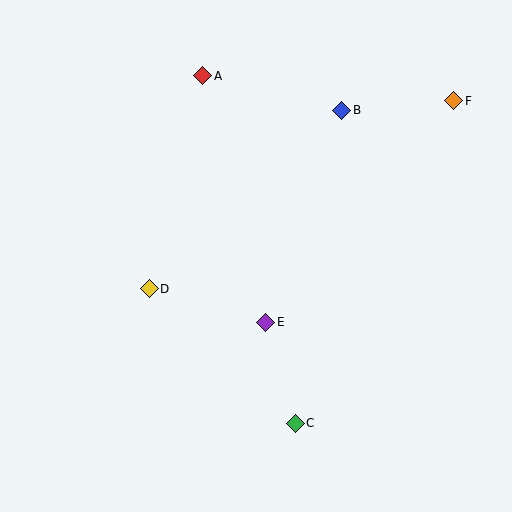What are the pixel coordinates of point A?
Point A is at (203, 76).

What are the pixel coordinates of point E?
Point E is at (266, 322).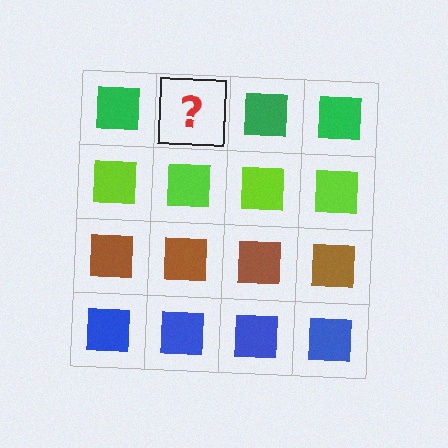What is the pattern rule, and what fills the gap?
The rule is that each row has a consistent color. The gap should be filled with a green square.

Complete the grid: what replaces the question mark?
The question mark should be replaced with a green square.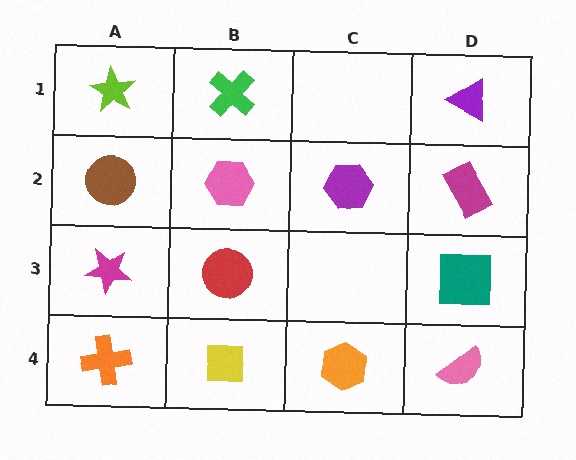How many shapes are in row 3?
3 shapes.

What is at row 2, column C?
A purple hexagon.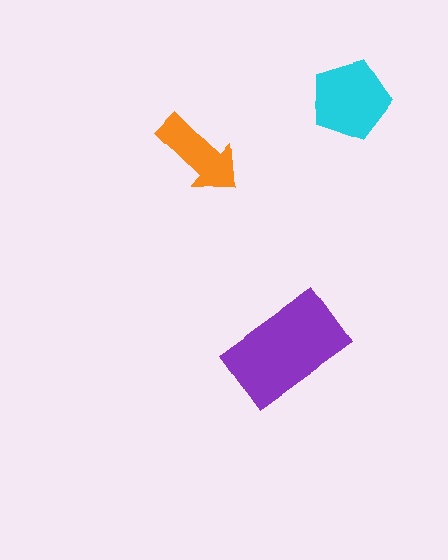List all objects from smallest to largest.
The orange arrow, the cyan pentagon, the purple rectangle.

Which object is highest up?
The cyan pentagon is topmost.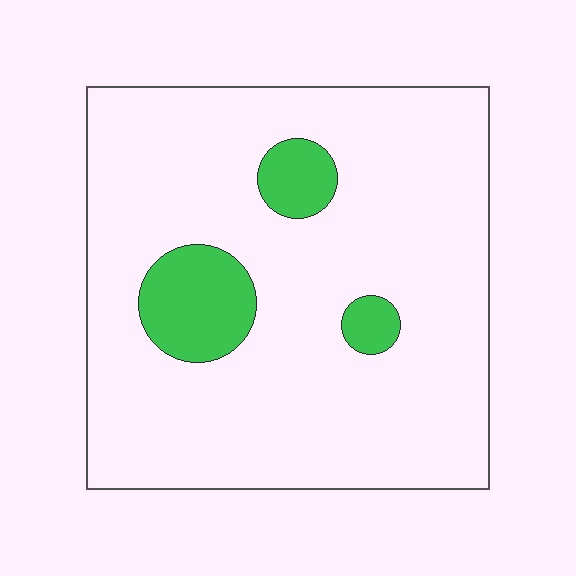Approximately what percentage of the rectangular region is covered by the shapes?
Approximately 10%.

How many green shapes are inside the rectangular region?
3.